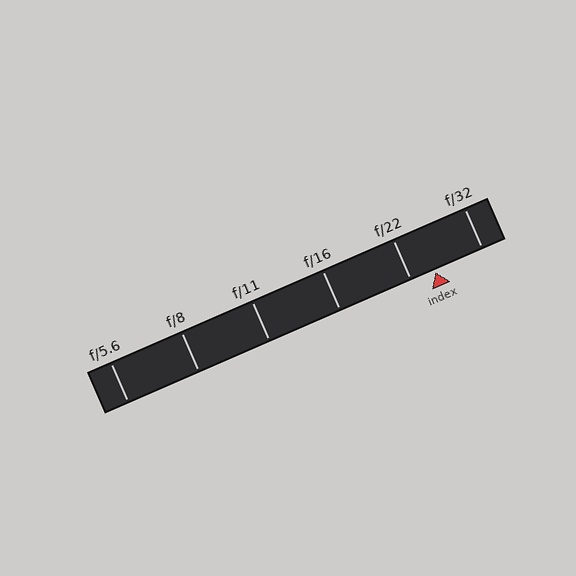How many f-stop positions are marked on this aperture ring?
There are 6 f-stop positions marked.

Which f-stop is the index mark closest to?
The index mark is closest to f/22.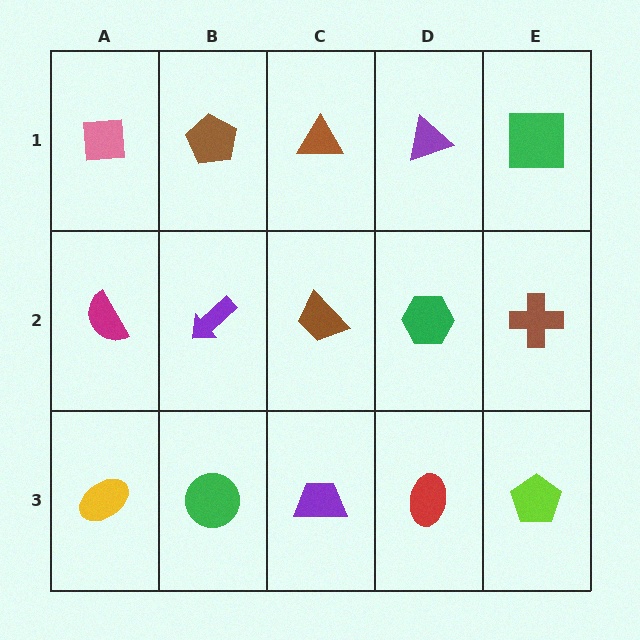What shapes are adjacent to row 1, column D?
A green hexagon (row 2, column D), a brown triangle (row 1, column C), a green square (row 1, column E).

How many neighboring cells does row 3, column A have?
2.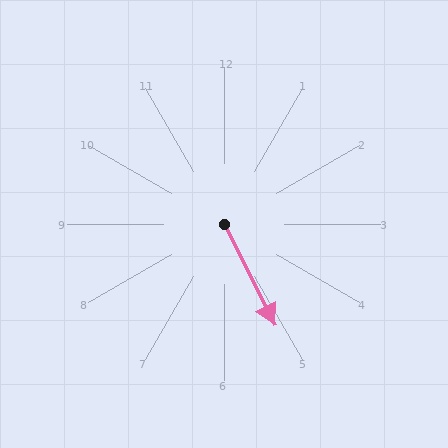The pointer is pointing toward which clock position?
Roughly 5 o'clock.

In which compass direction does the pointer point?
Southeast.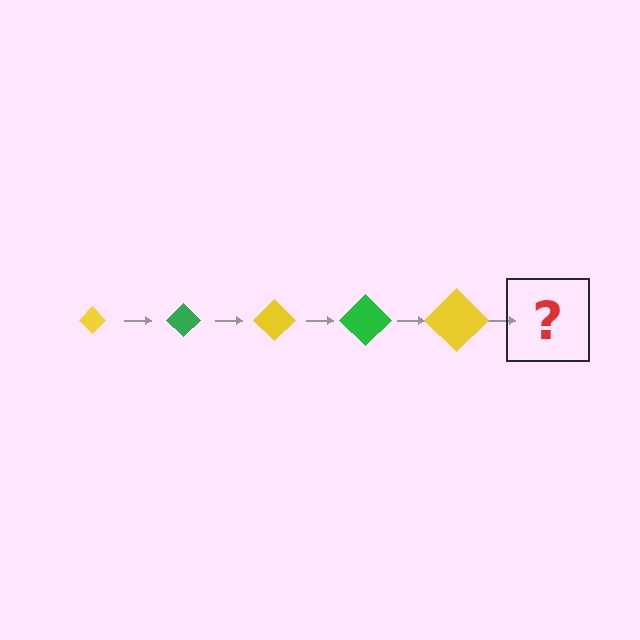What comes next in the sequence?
The next element should be a green diamond, larger than the previous one.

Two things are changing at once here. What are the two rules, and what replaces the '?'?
The two rules are that the diamond grows larger each step and the color cycles through yellow and green. The '?' should be a green diamond, larger than the previous one.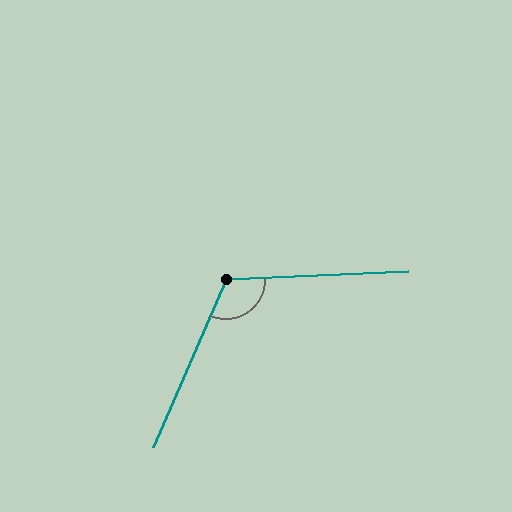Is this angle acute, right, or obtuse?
It is obtuse.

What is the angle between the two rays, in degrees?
Approximately 116 degrees.